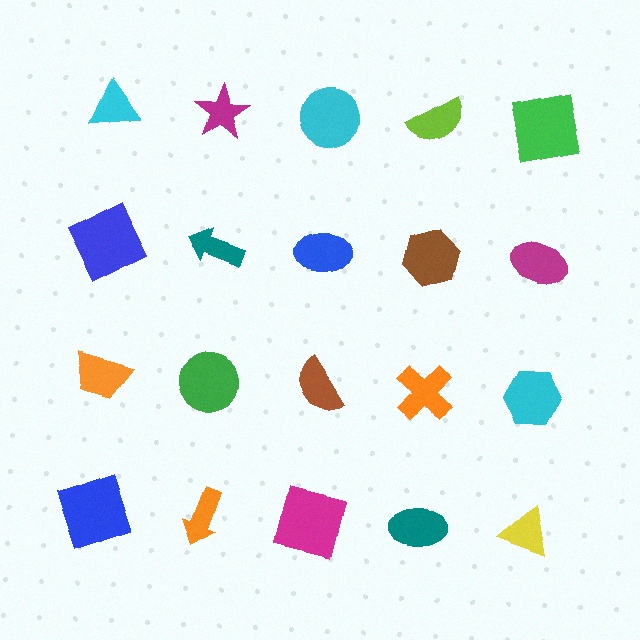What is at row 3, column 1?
An orange trapezoid.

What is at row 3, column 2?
A green circle.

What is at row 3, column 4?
An orange cross.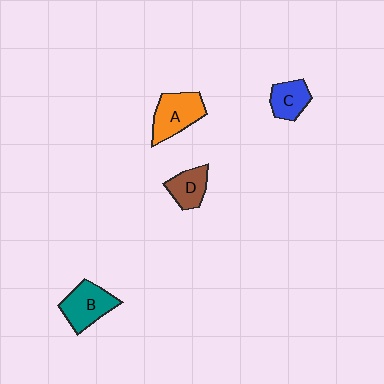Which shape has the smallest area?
Shape C (blue).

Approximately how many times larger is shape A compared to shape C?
Approximately 1.5 times.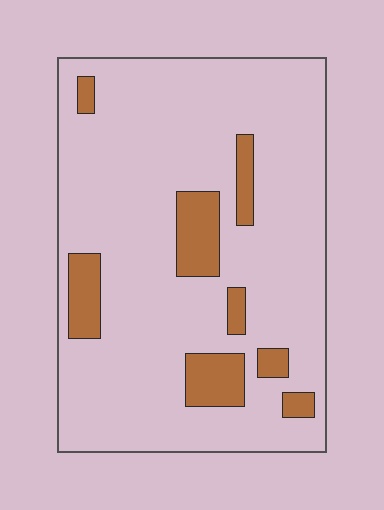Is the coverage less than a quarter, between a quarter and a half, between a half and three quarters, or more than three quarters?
Less than a quarter.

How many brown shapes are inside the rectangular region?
8.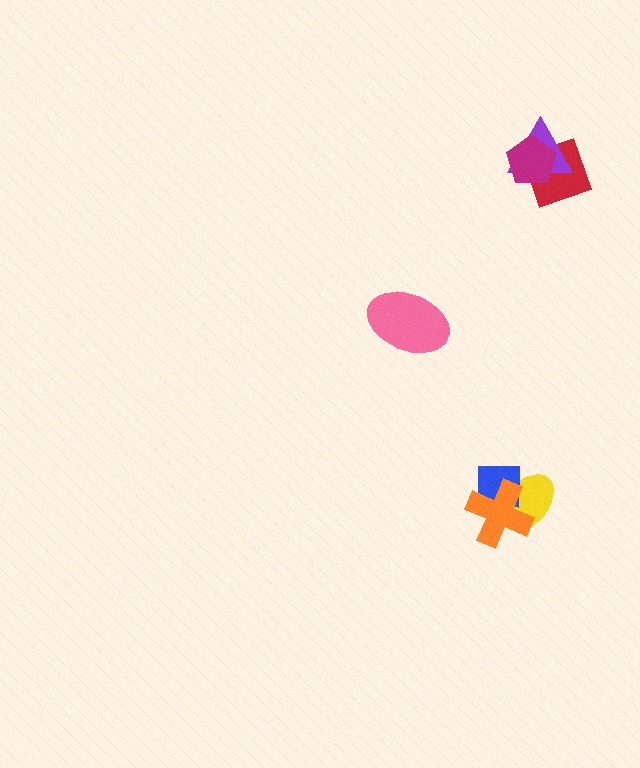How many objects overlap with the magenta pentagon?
2 objects overlap with the magenta pentagon.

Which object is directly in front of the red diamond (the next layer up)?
The purple triangle is directly in front of the red diamond.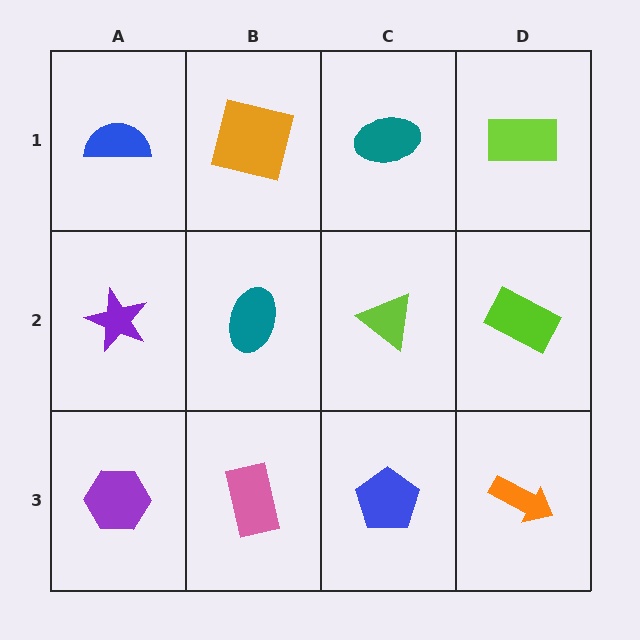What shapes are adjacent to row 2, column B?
An orange square (row 1, column B), a pink rectangle (row 3, column B), a purple star (row 2, column A), a lime triangle (row 2, column C).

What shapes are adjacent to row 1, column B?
A teal ellipse (row 2, column B), a blue semicircle (row 1, column A), a teal ellipse (row 1, column C).